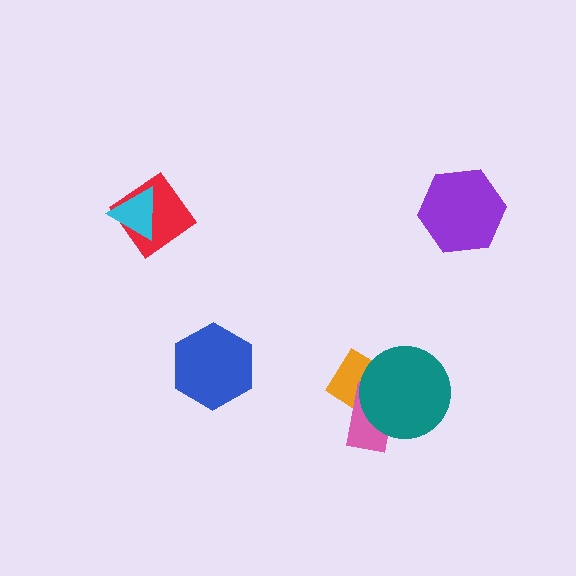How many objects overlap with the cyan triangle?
1 object overlaps with the cyan triangle.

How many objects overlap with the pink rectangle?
2 objects overlap with the pink rectangle.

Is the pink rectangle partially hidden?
Yes, it is partially covered by another shape.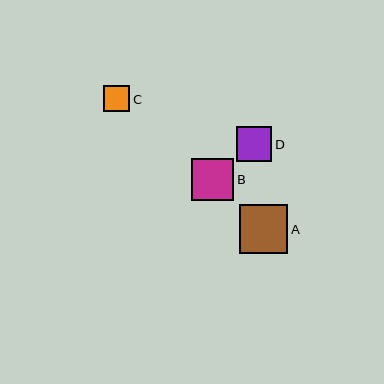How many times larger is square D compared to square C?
Square D is approximately 1.4 times the size of square C.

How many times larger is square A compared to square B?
Square A is approximately 1.2 times the size of square B.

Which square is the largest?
Square A is the largest with a size of approximately 48 pixels.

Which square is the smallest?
Square C is the smallest with a size of approximately 26 pixels.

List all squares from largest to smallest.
From largest to smallest: A, B, D, C.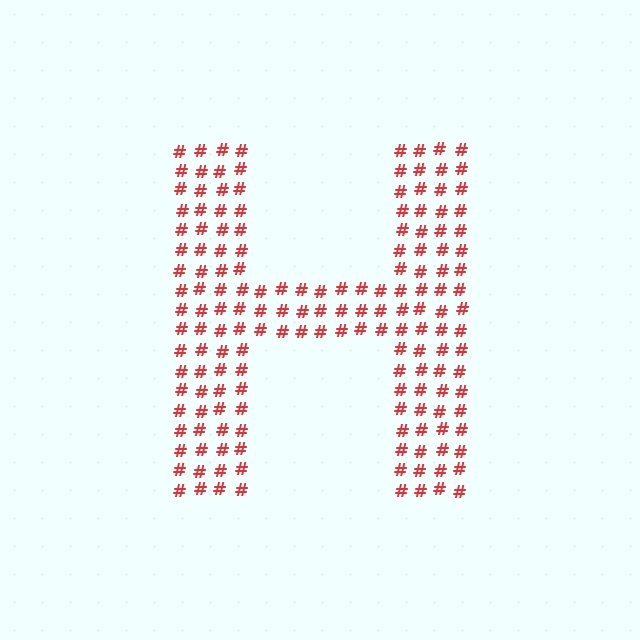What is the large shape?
The large shape is the letter H.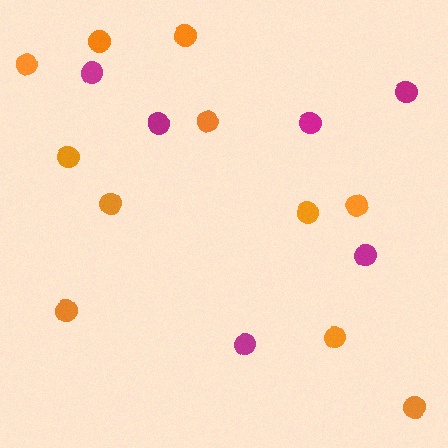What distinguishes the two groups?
There are 2 groups: one group of orange circles (11) and one group of magenta circles (6).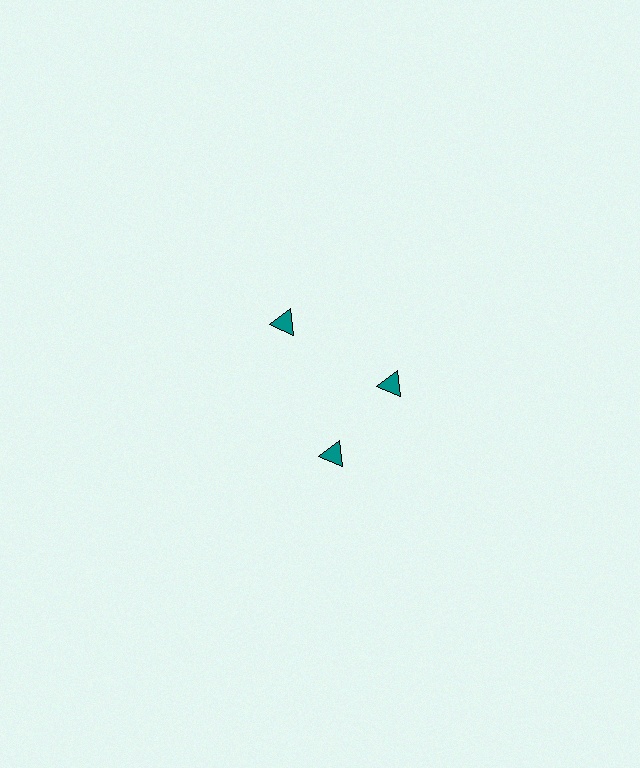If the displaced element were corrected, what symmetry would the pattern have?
It would have 3-fold rotational symmetry — the pattern would map onto itself every 120 degrees.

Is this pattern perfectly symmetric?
No. The 3 teal triangles are arranged in a ring, but one element near the 7 o'clock position is rotated out of alignment along the ring, breaking the 3-fold rotational symmetry.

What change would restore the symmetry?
The symmetry would be restored by rotating it back into even spacing with its neighbors so that all 3 triangles sit at equal angles and equal distance from the center.